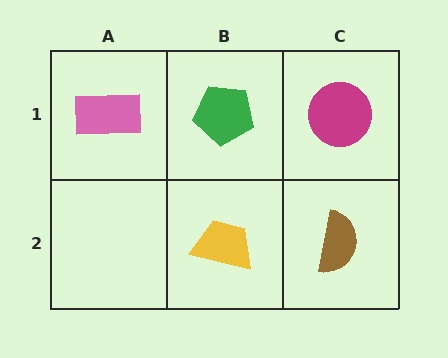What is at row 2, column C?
A brown semicircle.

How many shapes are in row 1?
3 shapes.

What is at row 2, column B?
A yellow trapezoid.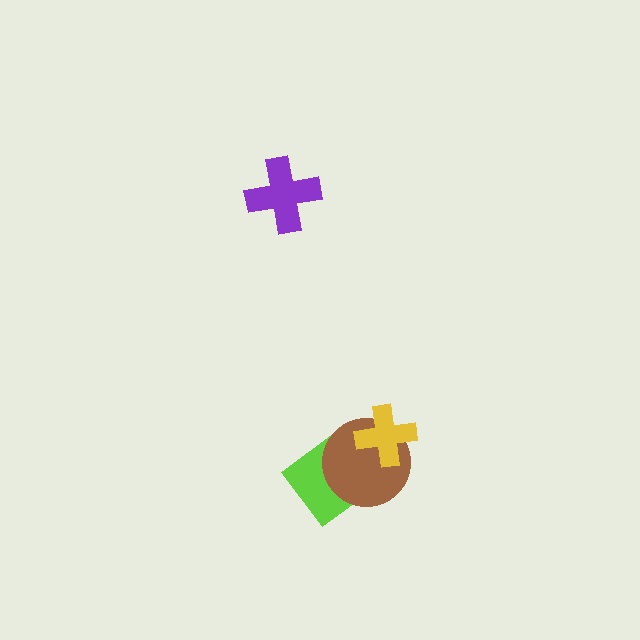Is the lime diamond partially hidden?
Yes, it is partially covered by another shape.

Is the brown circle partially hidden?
Yes, it is partially covered by another shape.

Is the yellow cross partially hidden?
No, no other shape covers it.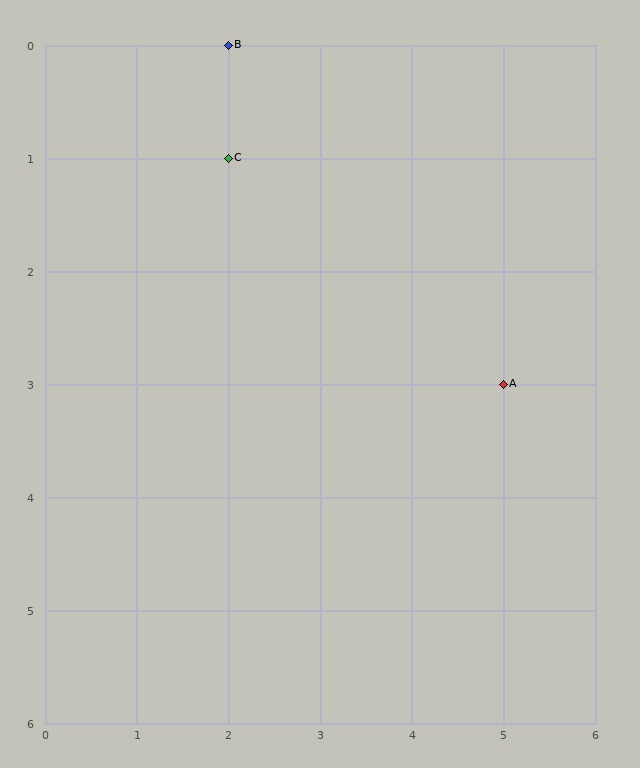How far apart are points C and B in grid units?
Points C and B are 1 row apart.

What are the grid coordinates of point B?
Point B is at grid coordinates (2, 0).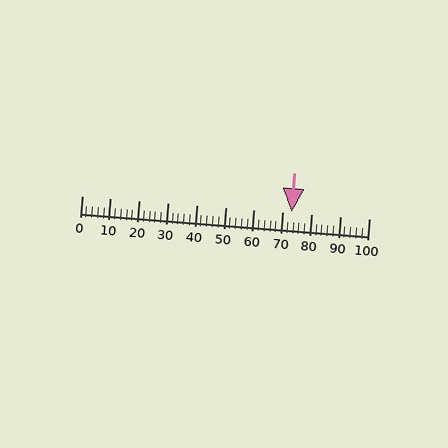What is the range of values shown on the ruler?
The ruler shows values from 0 to 100.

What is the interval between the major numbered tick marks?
The major tick marks are spaced 10 units apart.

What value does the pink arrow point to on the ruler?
The pink arrow points to approximately 73.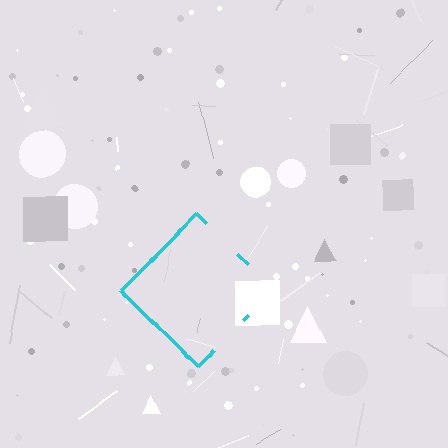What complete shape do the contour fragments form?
The contour fragments form a diamond.